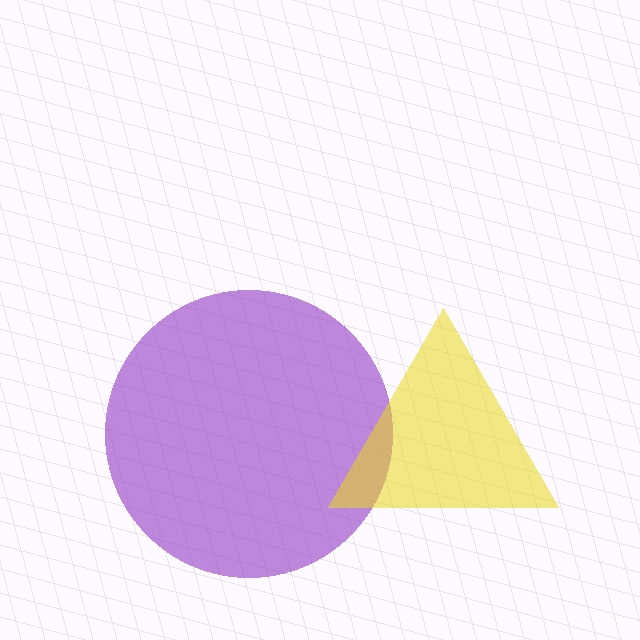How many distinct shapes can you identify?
There are 2 distinct shapes: a purple circle, a yellow triangle.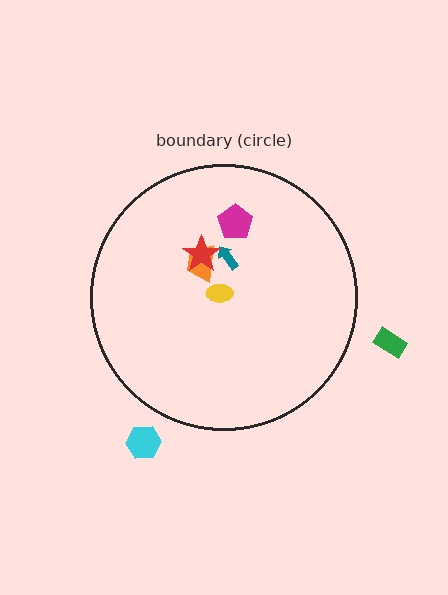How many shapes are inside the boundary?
5 inside, 2 outside.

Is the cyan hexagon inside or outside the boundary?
Outside.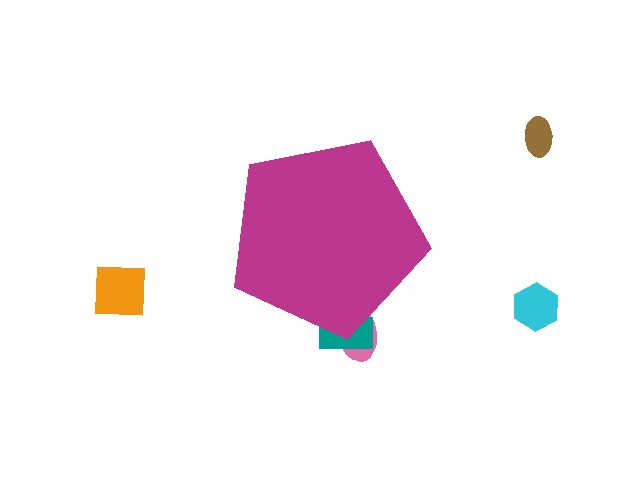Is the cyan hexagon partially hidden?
No, the cyan hexagon is fully visible.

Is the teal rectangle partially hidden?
Yes, the teal rectangle is partially hidden behind the magenta pentagon.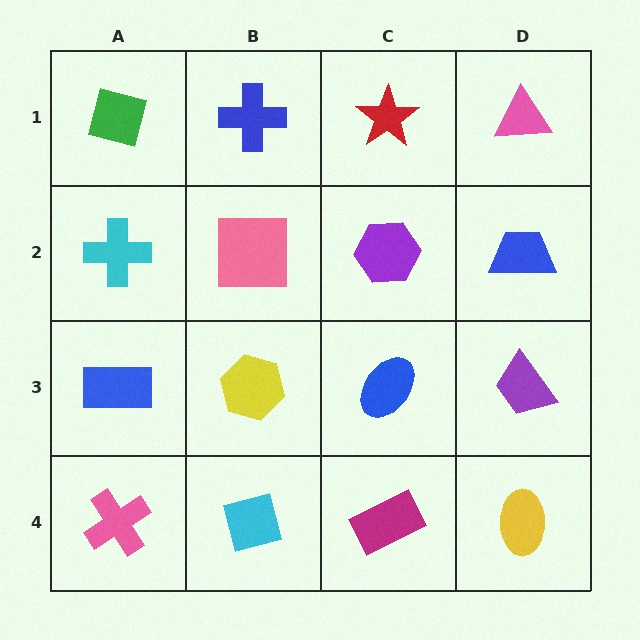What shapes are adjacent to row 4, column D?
A purple trapezoid (row 3, column D), a magenta rectangle (row 4, column C).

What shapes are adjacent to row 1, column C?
A purple hexagon (row 2, column C), a blue cross (row 1, column B), a pink triangle (row 1, column D).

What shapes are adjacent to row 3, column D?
A blue trapezoid (row 2, column D), a yellow ellipse (row 4, column D), a blue ellipse (row 3, column C).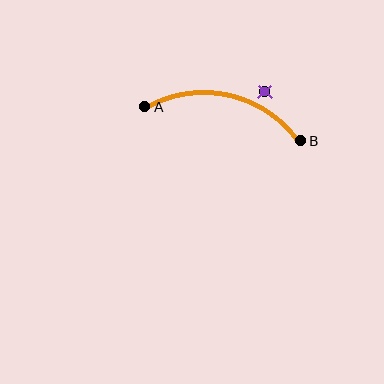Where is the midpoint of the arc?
The arc midpoint is the point on the curve farthest from the straight line joining A and B. It sits above that line.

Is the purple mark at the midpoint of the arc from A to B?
No — the purple mark does not lie on the arc at all. It sits slightly outside the curve.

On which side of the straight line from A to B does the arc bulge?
The arc bulges above the straight line connecting A and B.